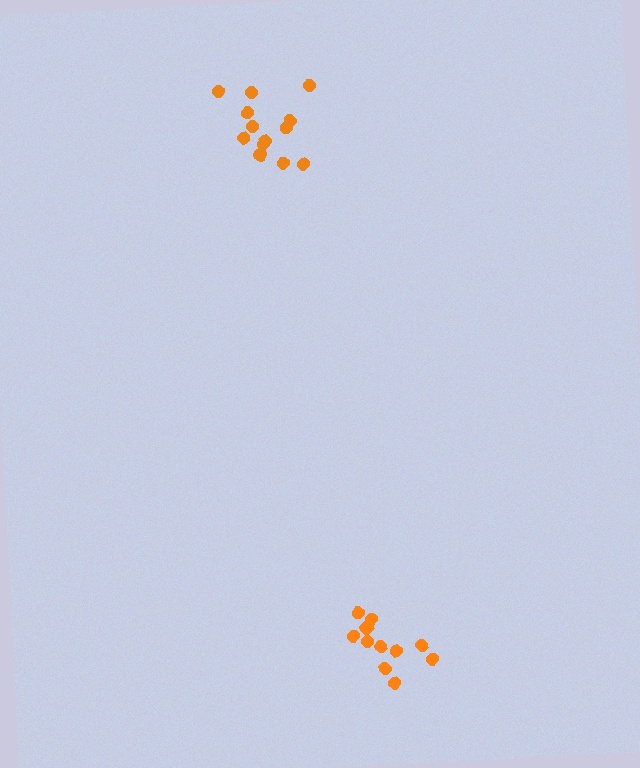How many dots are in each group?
Group 1: 12 dots, Group 2: 13 dots (25 total).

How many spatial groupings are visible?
There are 2 spatial groupings.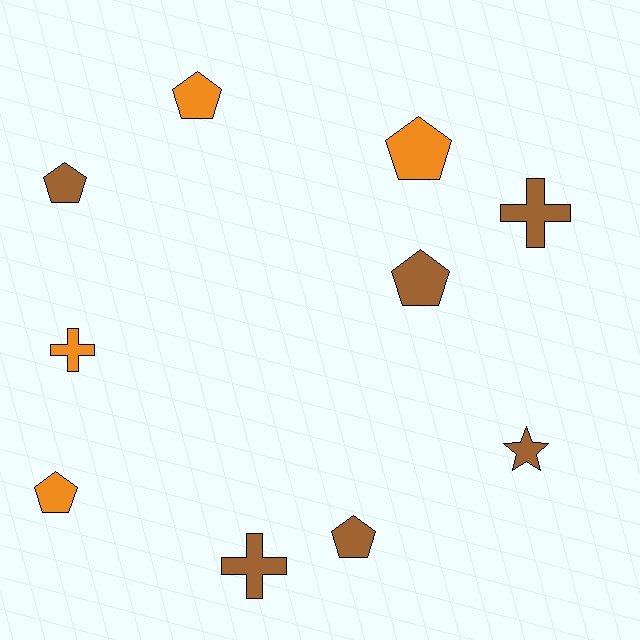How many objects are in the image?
There are 10 objects.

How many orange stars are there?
There are no orange stars.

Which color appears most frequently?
Brown, with 6 objects.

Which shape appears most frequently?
Pentagon, with 6 objects.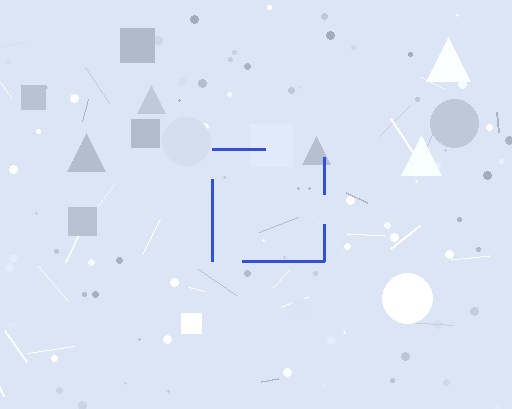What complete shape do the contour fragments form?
The contour fragments form a square.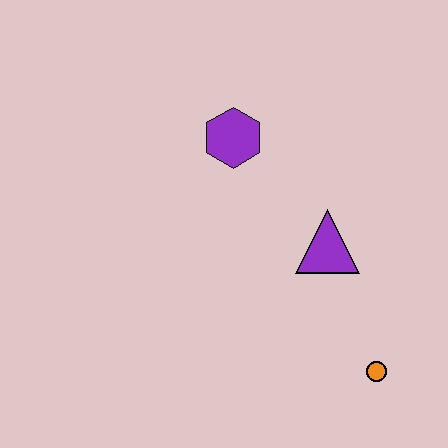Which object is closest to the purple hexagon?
The purple triangle is closest to the purple hexagon.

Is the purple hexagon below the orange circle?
No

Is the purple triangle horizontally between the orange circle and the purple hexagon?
Yes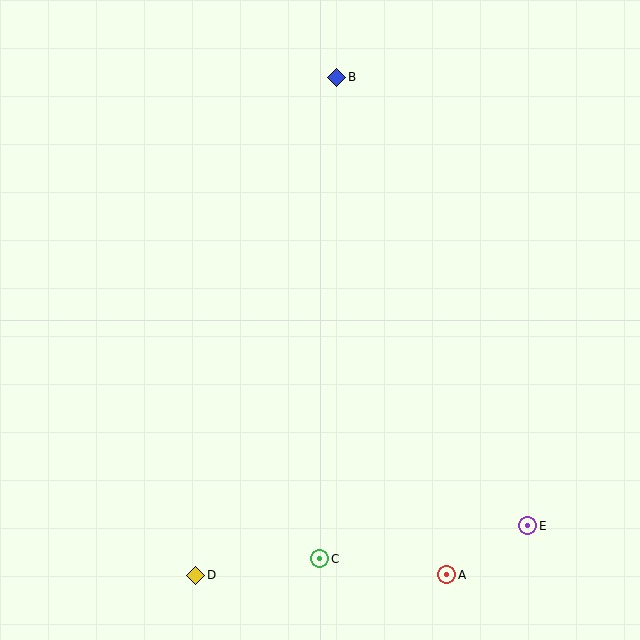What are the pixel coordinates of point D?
Point D is at (196, 575).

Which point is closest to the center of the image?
Point C at (320, 559) is closest to the center.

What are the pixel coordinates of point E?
Point E is at (528, 526).